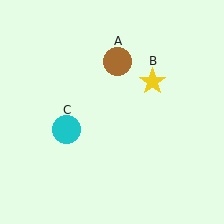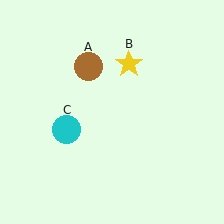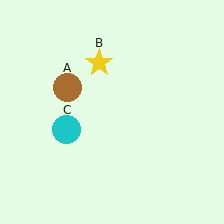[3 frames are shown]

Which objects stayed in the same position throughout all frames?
Cyan circle (object C) remained stationary.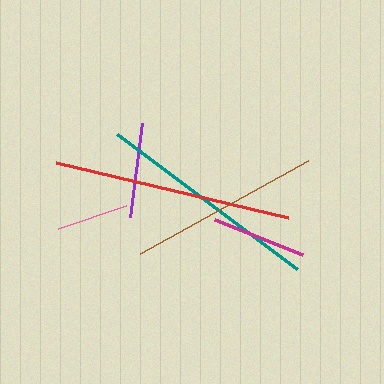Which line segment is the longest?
The red line is the longest at approximately 239 pixels.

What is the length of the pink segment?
The pink segment is approximately 72 pixels long.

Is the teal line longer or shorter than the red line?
The red line is longer than the teal line.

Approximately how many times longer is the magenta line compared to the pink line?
The magenta line is approximately 1.3 times the length of the pink line.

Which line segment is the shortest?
The pink line is the shortest at approximately 72 pixels.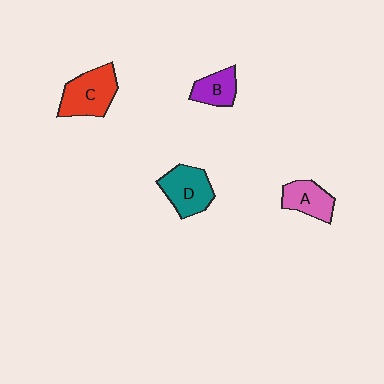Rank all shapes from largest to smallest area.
From largest to smallest: C (red), D (teal), A (pink), B (purple).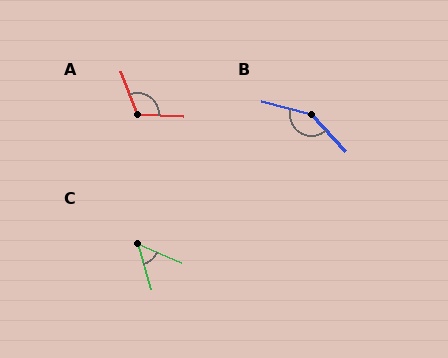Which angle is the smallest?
C, at approximately 50 degrees.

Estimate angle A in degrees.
Approximately 114 degrees.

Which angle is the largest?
B, at approximately 148 degrees.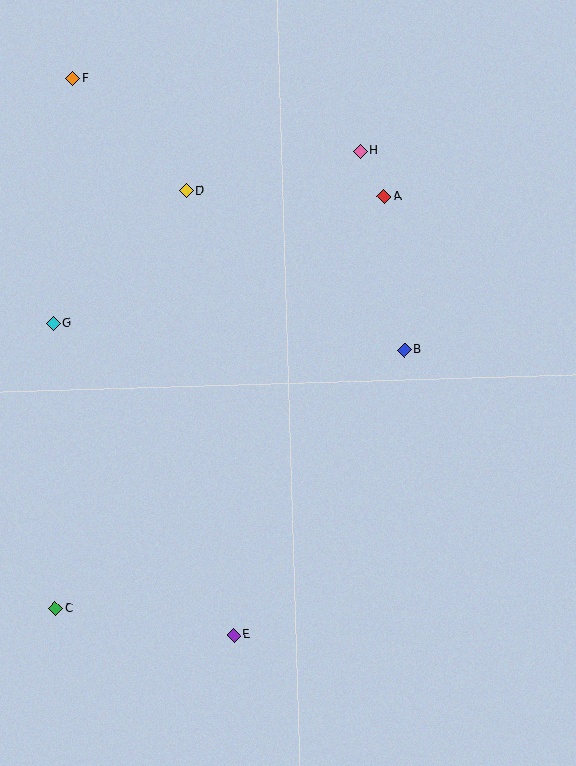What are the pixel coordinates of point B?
Point B is at (404, 350).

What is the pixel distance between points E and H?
The distance between E and H is 500 pixels.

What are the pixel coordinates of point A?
Point A is at (384, 196).